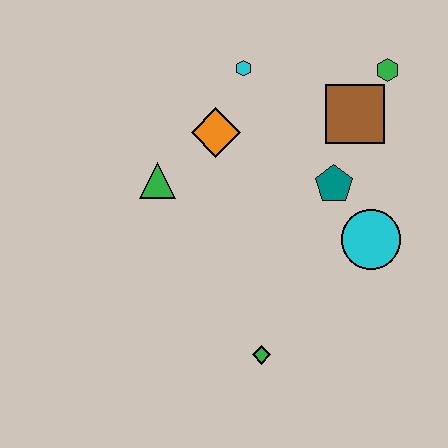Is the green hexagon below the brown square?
No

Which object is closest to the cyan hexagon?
The orange diamond is closest to the cyan hexagon.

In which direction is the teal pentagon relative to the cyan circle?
The teal pentagon is above the cyan circle.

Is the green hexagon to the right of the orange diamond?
Yes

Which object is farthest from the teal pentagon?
The green diamond is farthest from the teal pentagon.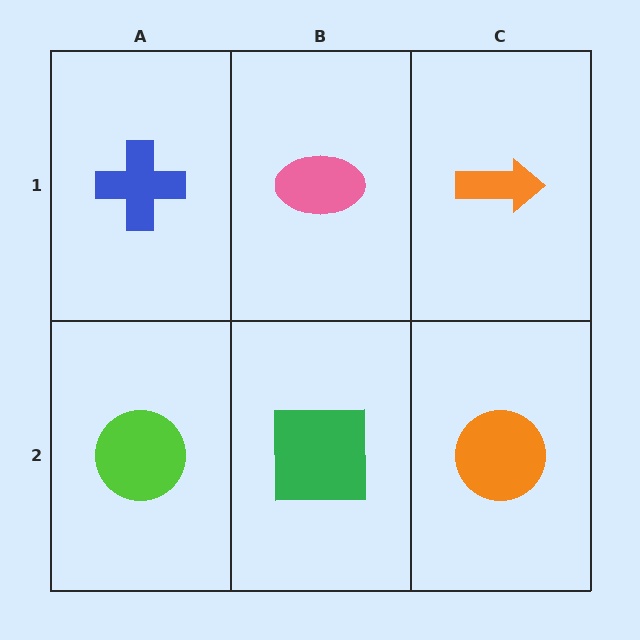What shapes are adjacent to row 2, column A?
A blue cross (row 1, column A), a green square (row 2, column B).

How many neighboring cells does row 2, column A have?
2.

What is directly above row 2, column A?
A blue cross.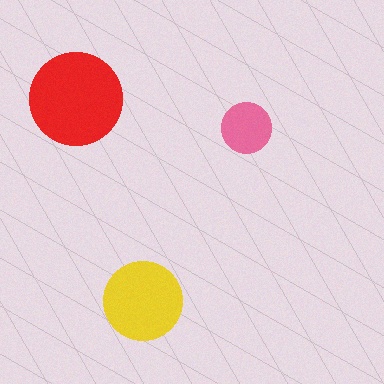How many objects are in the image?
There are 3 objects in the image.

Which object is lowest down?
The yellow circle is bottommost.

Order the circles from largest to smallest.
the red one, the yellow one, the pink one.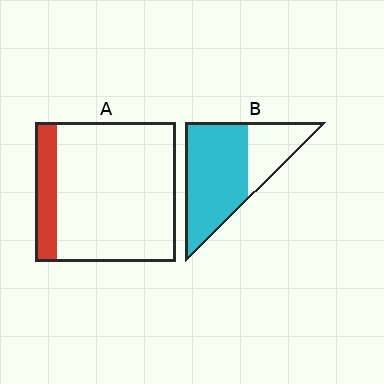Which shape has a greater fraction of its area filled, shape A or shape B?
Shape B.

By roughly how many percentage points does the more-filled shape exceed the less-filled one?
By roughly 55 percentage points (B over A).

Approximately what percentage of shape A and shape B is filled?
A is approximately 15% and B is approximately 70%.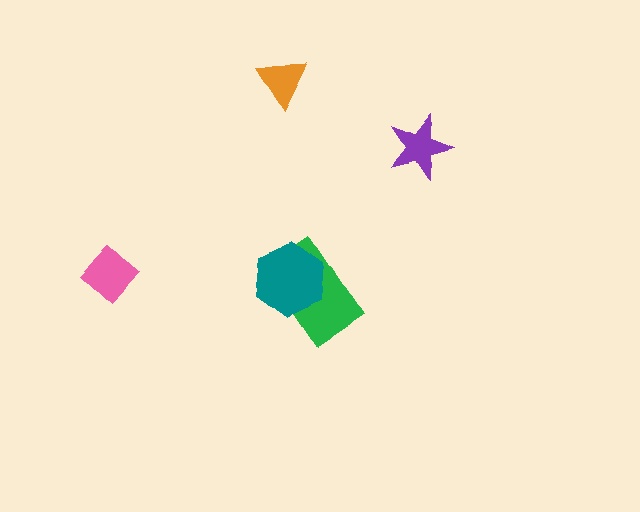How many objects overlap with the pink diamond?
0 objects overlap with the pink diamond.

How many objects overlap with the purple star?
0 objects overlap with the purple star.